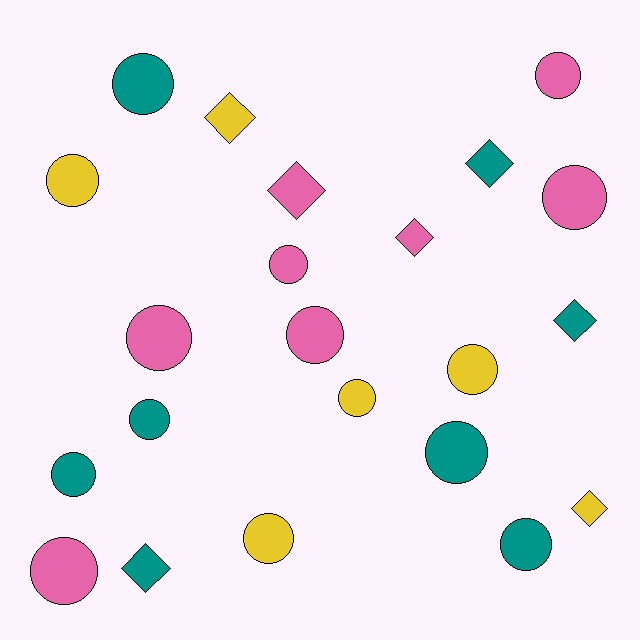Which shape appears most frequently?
Circle, with 15 objects.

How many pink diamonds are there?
There are 2 pink diamonds.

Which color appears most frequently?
Pink, with 8 objects.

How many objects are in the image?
There are 22 objects.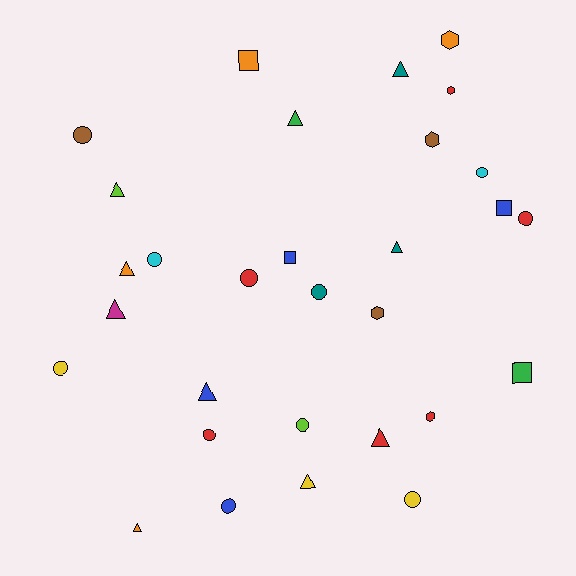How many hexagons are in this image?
There are 5 hexagons.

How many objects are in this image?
There are 30 objects.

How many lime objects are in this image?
There are 2 lime objects.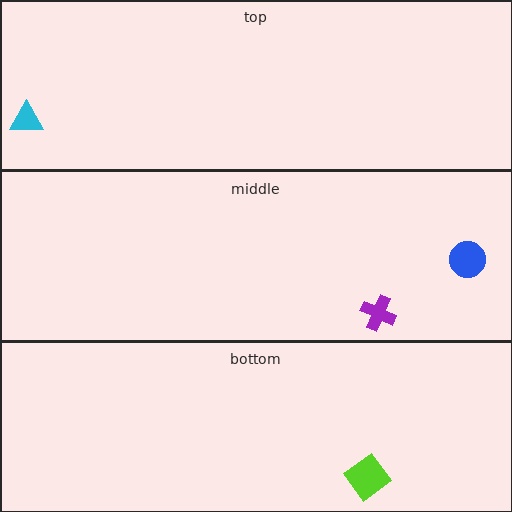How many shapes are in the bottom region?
1.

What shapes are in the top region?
The cyan triangle.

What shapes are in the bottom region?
The lime diamond.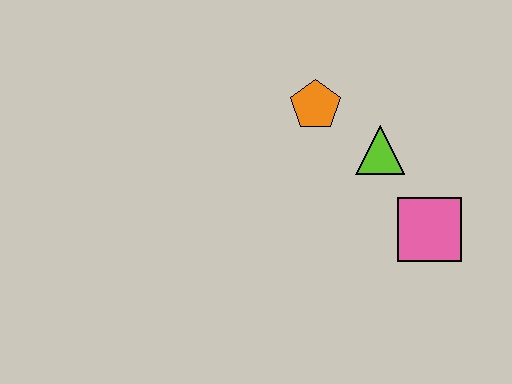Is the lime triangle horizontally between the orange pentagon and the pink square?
Yes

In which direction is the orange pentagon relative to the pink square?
The orange pentagon is above the pink square.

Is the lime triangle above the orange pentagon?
No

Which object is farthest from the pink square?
The orange pentagon is farthest from the pink square.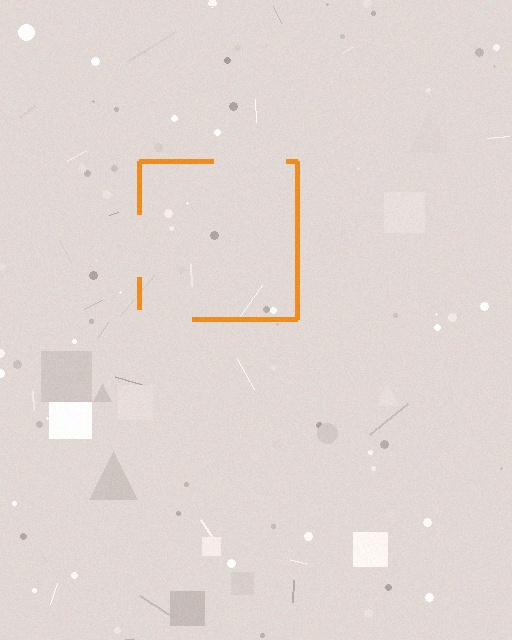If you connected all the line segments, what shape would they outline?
They would outline a square.